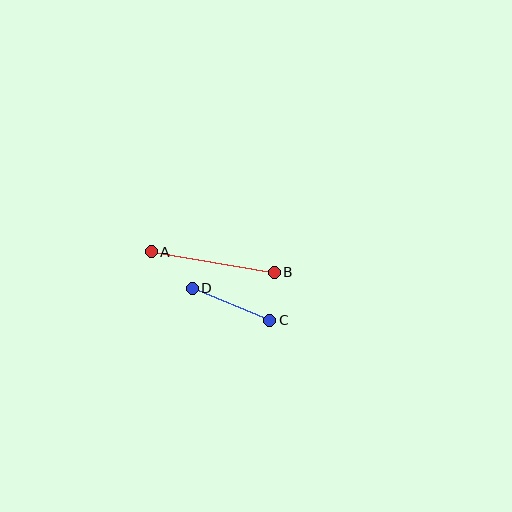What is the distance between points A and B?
The distance is approximately 124 pixels.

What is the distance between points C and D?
The distance is approximately 84 pixels.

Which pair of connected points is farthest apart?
Points A and B are farthest apart.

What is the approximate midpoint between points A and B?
The midpoint is at approximately (213, 262) pixels.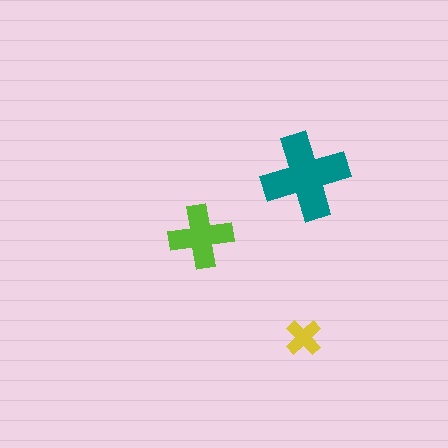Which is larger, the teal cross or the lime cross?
The teal one.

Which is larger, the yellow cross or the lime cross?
The lime one.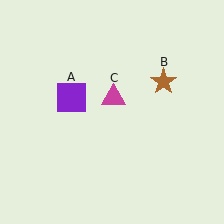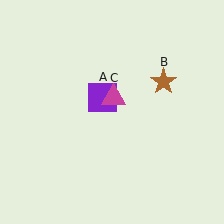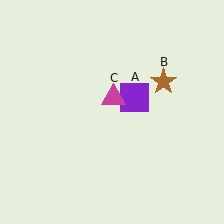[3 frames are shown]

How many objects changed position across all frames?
1 object changed position: purple square (object A).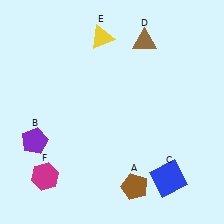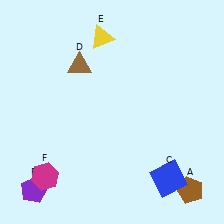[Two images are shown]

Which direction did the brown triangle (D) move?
The brown triangle (D) moved left.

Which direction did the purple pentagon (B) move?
The purple pentagon (B) moved down.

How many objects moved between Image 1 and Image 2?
3 objects moved between the two images.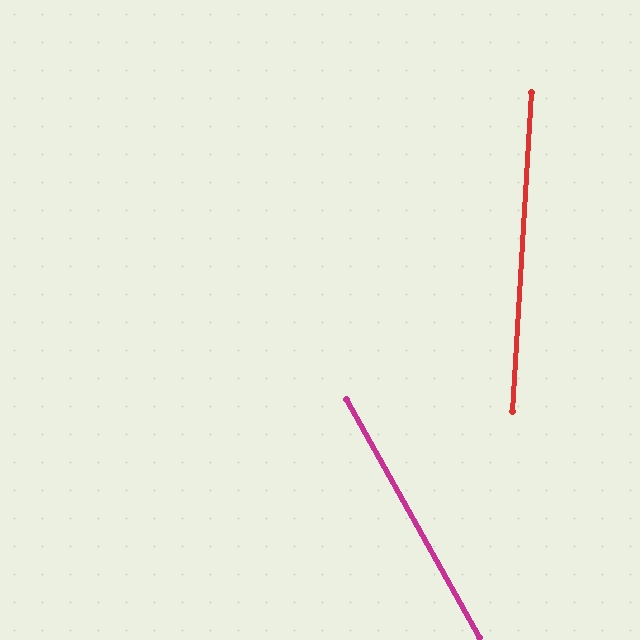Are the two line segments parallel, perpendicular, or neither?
Neither parallel nor perpendicular — they differ by about 33°.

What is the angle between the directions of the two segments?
Approximately 33 degrees.